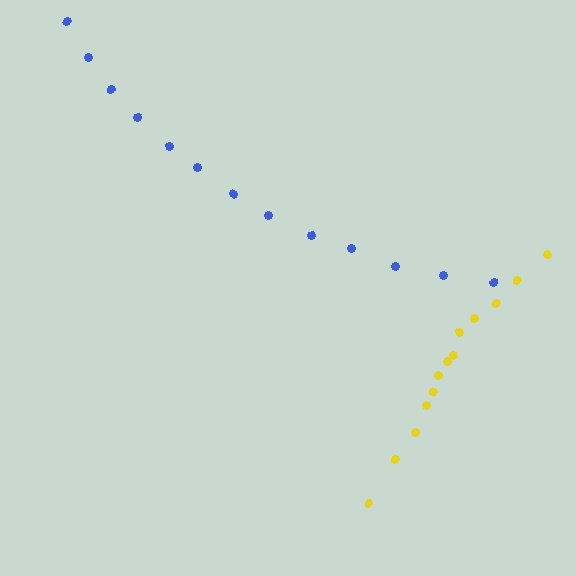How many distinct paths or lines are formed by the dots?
There are 2 distinct paths.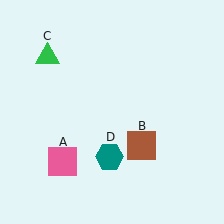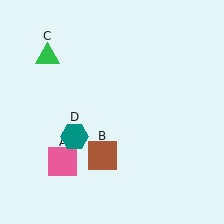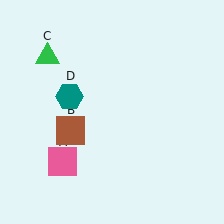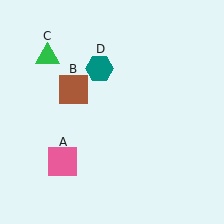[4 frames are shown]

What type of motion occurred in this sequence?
The brown square (object B), teal hexagon (object D) rotated clockwise around the center of the scene.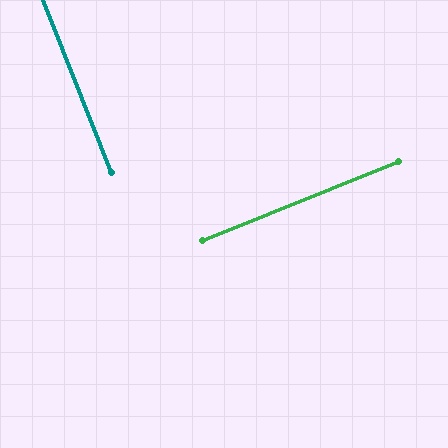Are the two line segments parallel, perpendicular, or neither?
Perpendicular — they meet at approximately 89°.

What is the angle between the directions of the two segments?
Approximately 89 degrees.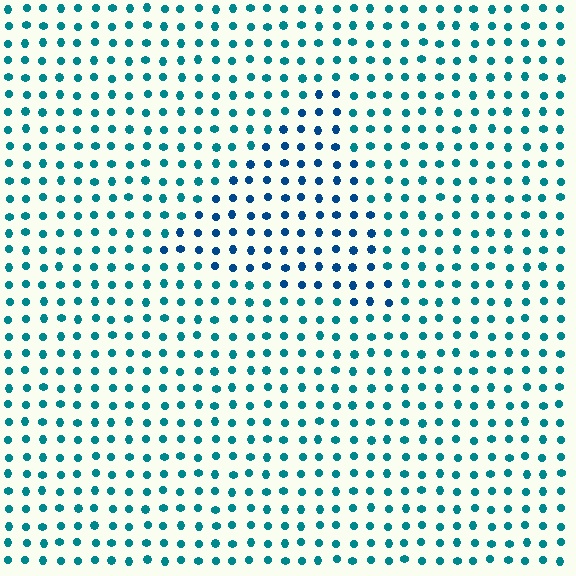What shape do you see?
I see a triangle.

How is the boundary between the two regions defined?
The boundary is defined purely by a slight shift in hue (about 28 degrees). Spacing, size, and orientation are identical on both sides.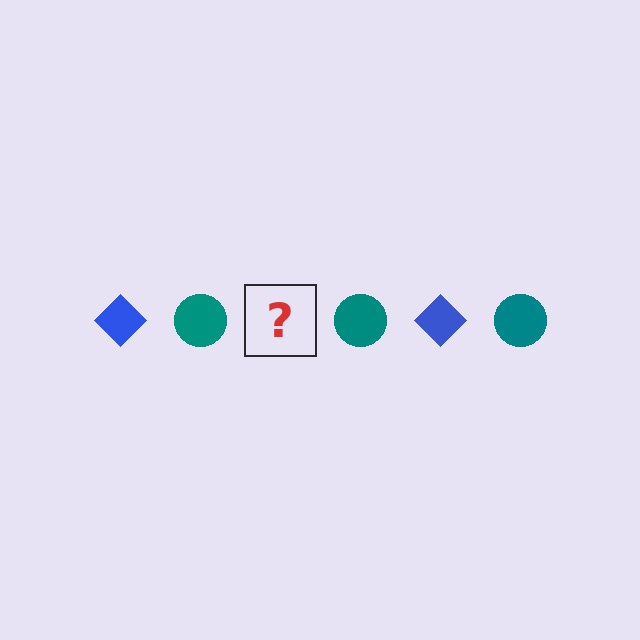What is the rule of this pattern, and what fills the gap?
The rule is that the pattern alternates between blue diamond and teal circle. The gap should be filled with a blue diamond.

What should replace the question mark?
The question mark should be replaced with a blue diamond.